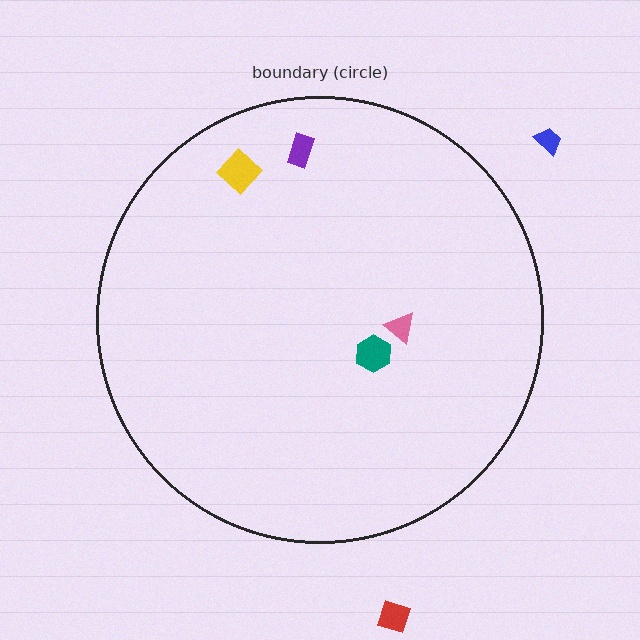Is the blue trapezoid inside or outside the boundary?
Outside.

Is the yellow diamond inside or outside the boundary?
Inside.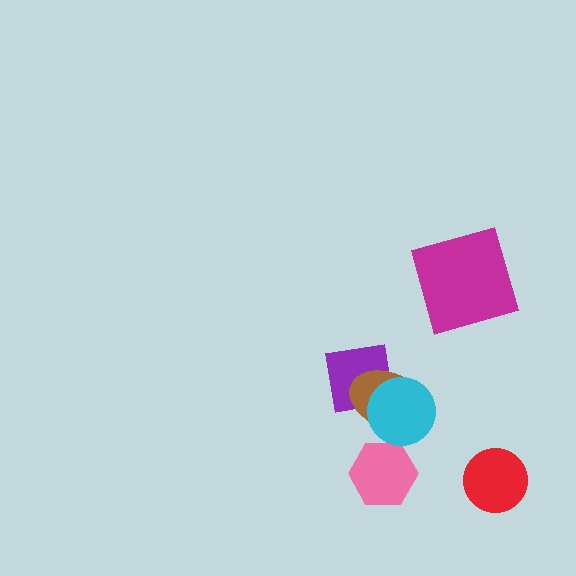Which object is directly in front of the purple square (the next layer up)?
The brown ellipse is directly in front of the purple square.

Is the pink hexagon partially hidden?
No, no other shape covers it.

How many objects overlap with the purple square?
2 objects overlap with the purple square.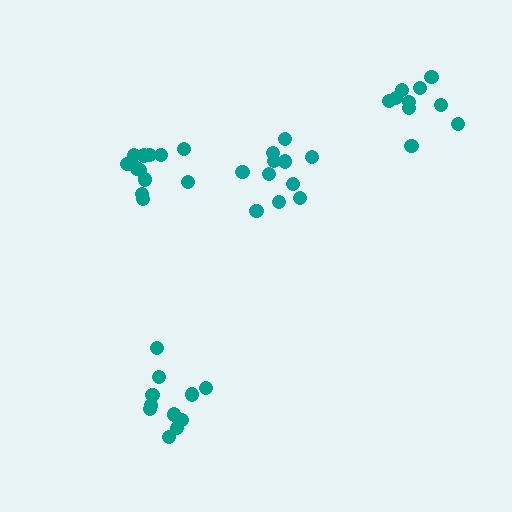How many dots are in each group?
Group 1: 11 dots, Group 2: 11 dots, Group 3: 12 dots, Group 4: 10 dots (44 total).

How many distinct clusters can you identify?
There are 4 distinct clusters.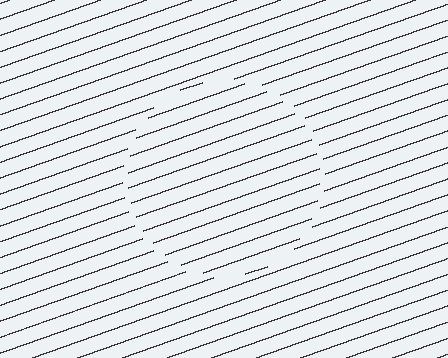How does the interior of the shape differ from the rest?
The interior of the shape contains the same grating, shifted by half a period — the contour is defined by the phase discontinuity where line-ends from the inner and outer gratings abut.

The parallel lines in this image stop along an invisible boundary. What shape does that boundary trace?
An illusory circle. The interior of the shape contains the same grating, shifted by half a period — the contour is defined by the phase discontinuity where line-ends from the inner and outer gratings abut.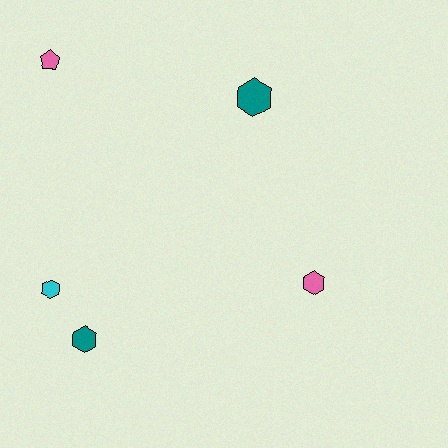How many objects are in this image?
There are 5 objects.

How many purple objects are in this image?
There are no purple objects.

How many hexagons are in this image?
There are 4 hexagons.